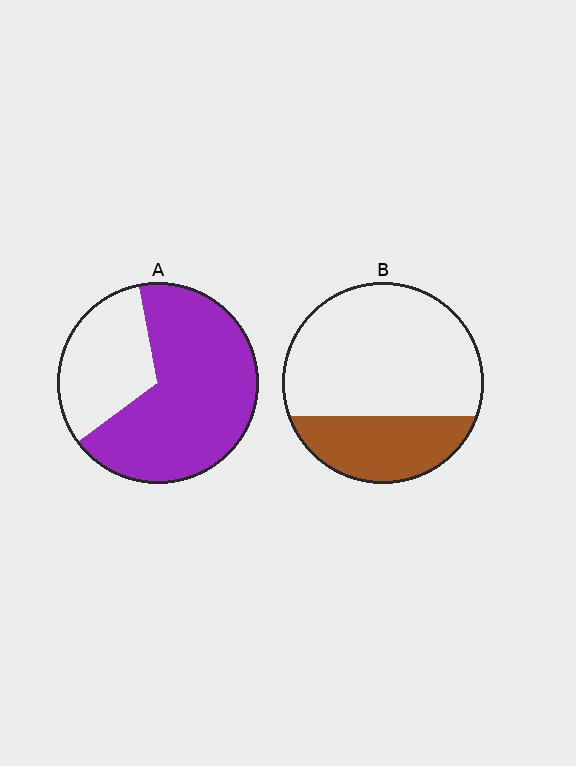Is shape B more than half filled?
No.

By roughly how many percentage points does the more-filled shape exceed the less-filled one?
By roughly 40 percentage points (A over B).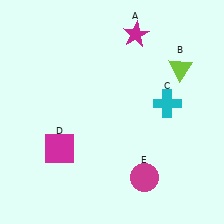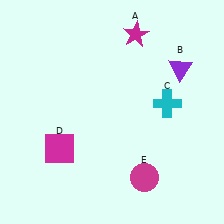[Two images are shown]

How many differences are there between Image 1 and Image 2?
There is 1 difference between the two images.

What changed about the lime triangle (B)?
In Image 1, B is lime. In Image 2, it changed to purple.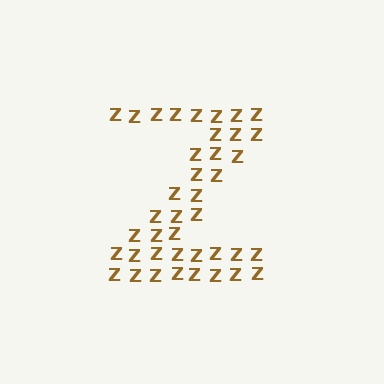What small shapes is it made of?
It is made of small letter Z's.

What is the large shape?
The large shape is the letter Z.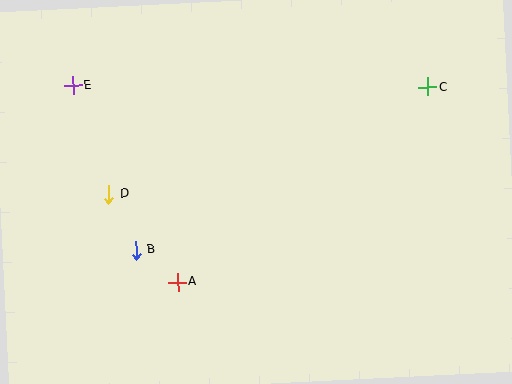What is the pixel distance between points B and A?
The distance between B and A is 53 pixels.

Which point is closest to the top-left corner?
Point E is closest to the top-left corner.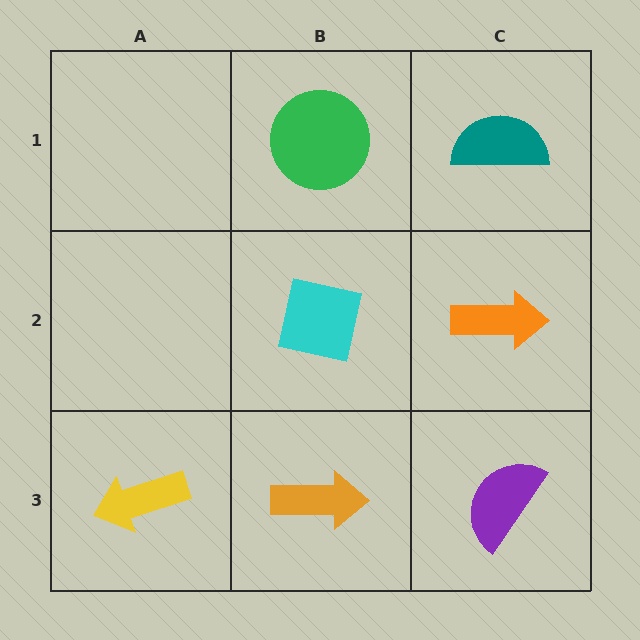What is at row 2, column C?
An orange arrow.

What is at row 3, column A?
A yellow arrow.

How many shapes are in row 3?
3 shapes.